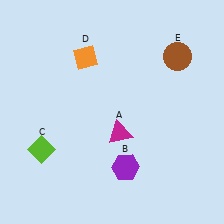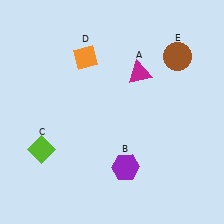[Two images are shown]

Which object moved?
The magenta triangle (A) moved up.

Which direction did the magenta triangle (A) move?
The magenta triangle (A) moved up.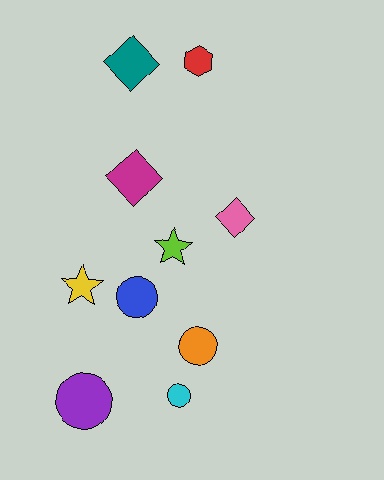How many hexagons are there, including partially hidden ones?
There is 1 hexagon.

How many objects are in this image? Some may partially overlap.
There are 10 objects.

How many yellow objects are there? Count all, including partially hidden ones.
There is 1 yellow object.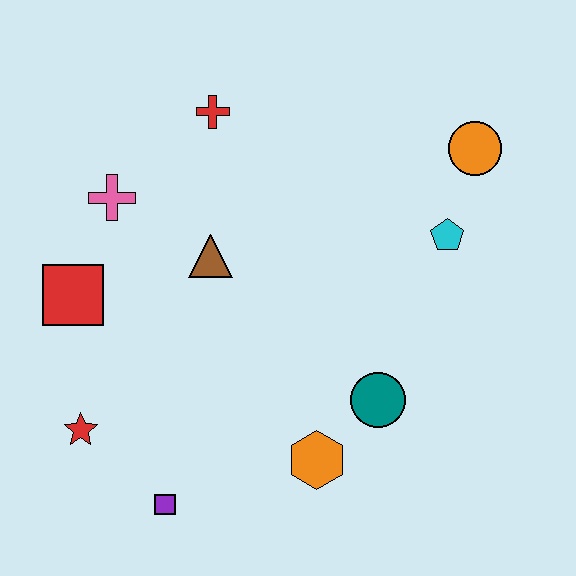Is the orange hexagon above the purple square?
Yes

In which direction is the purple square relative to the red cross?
The purple square is below the red cross.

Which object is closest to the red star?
The purple square is closest to the red star.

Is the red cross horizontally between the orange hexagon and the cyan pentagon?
No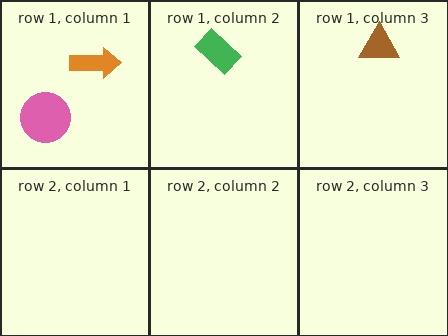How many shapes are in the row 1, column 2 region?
1.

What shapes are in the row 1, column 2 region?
The green rectangle.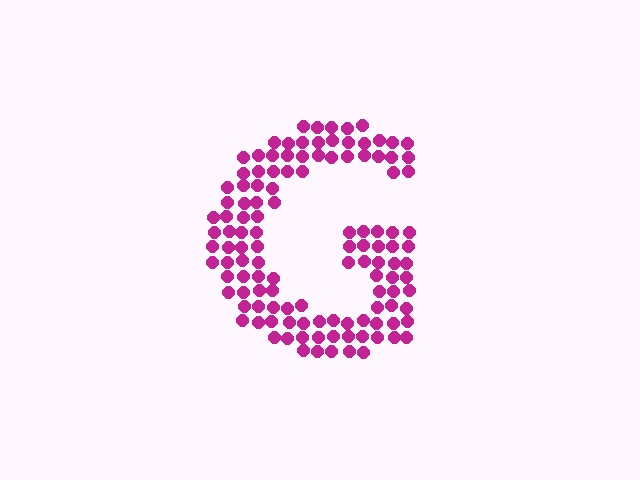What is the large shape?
The large shape is the letter G.